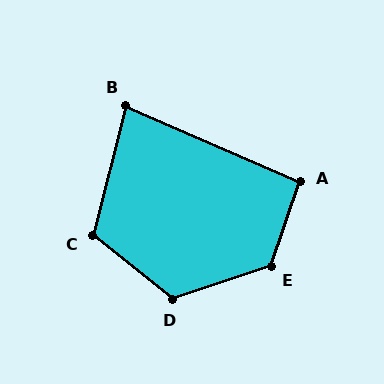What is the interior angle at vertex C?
Approximately 114 degrees (obtuse).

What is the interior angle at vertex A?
Approximately 95 degrees (approximately right).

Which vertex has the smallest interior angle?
B, at approximately 81 degrees.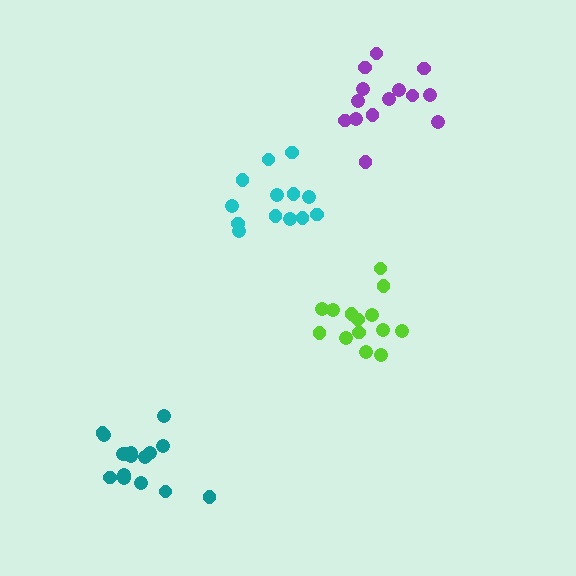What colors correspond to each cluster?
The clusters are colored: lime, purple, teal, cyan.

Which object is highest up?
The purple cluster is topmost.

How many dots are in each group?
Group 1: 14 dots, Group 2: 14 dots, Group 3: 17 dots, Group 4: 13 dots (58 total).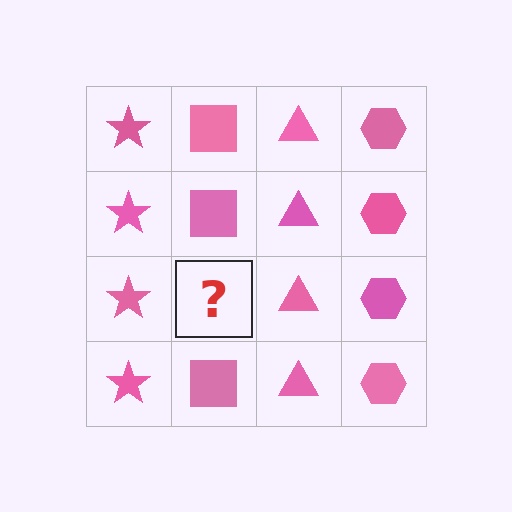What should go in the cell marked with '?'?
The missing cell should contain a pink square.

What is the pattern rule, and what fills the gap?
The rule is that each column has a consistent shape. The gap should be filled with a pink square.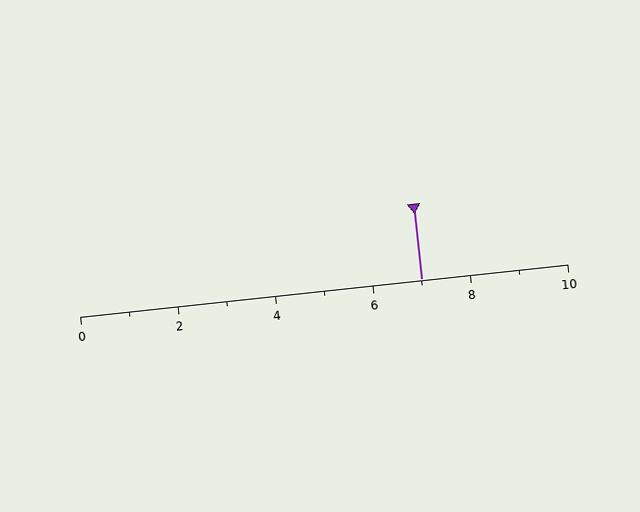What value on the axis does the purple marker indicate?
The marker indicates approximately 7.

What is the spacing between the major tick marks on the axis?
The major ticks are spaced 2 apart.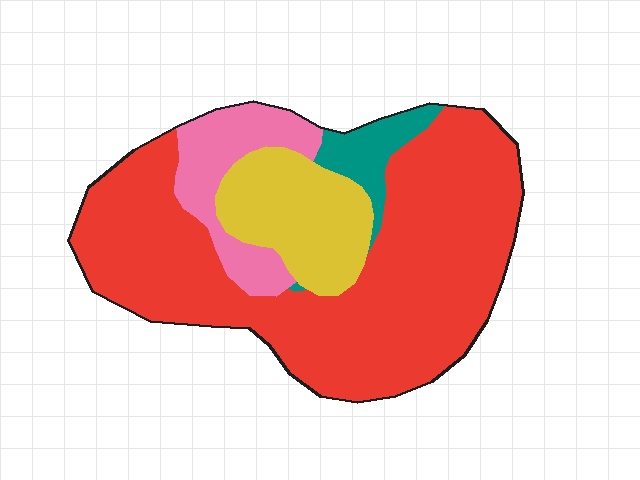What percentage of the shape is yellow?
Yellow covers around 15% of the shape.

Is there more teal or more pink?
Pink.